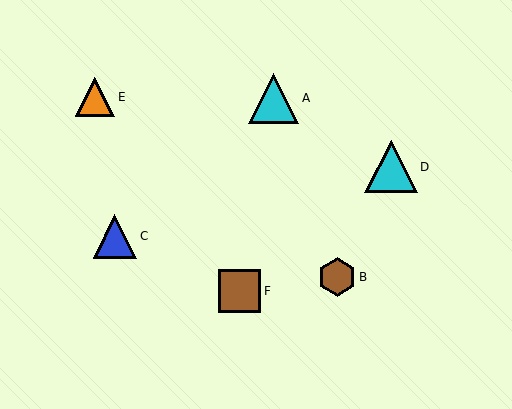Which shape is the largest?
The cyan triangle (labeled D) is the largest.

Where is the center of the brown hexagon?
The center of the brown hexagon is at (337, 277).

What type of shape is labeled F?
Shape F is a brown square.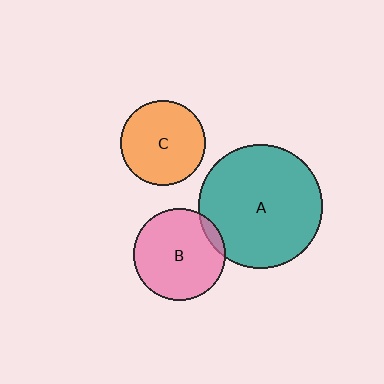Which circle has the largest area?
Circle A (teal).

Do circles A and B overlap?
Yes.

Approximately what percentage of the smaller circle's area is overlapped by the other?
Approximately 5%.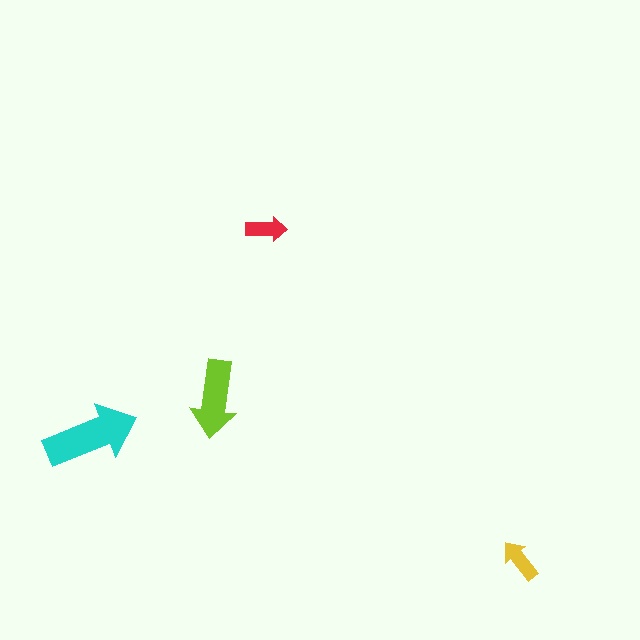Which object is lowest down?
The yellow arrow is bottommost.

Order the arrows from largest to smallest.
the cyan one, the lime one, the yellow one, the red one.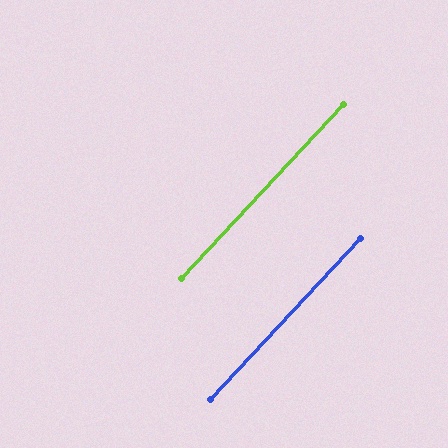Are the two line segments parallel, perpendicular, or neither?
Parallel — their directions differ by only 0.2°.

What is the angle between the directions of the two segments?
Approximately 0 degrees.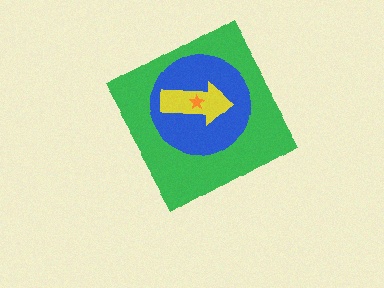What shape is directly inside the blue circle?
The yellow arrow.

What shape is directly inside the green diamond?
The blue circle.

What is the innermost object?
The orange star.